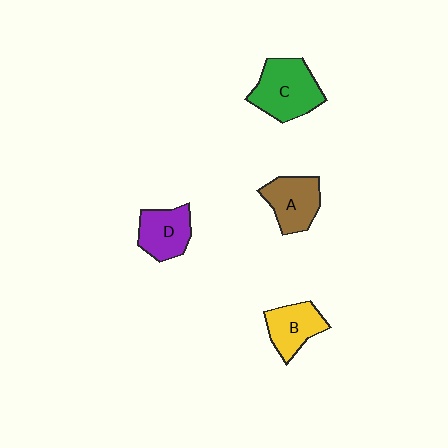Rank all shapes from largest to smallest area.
From largest to smallest: C (green), A (brown), D (purple), B (yellow).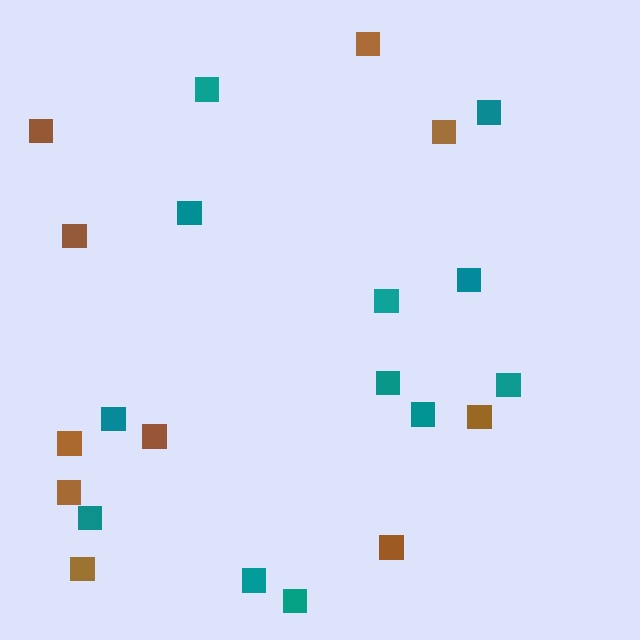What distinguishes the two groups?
There are 2 groups: one group of teal squares (12) and one group of brown squares (10).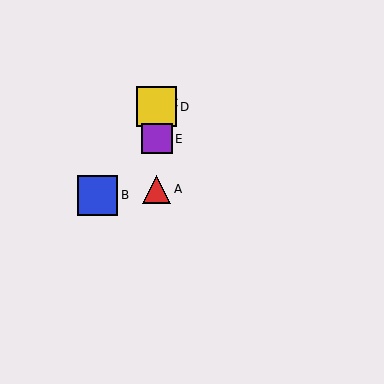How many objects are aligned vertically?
4 objects (A, C, D, E) are aligned vertically.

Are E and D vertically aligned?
Yes, both are at x≈157.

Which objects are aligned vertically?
Objects A, C, D, E are aligned vertically.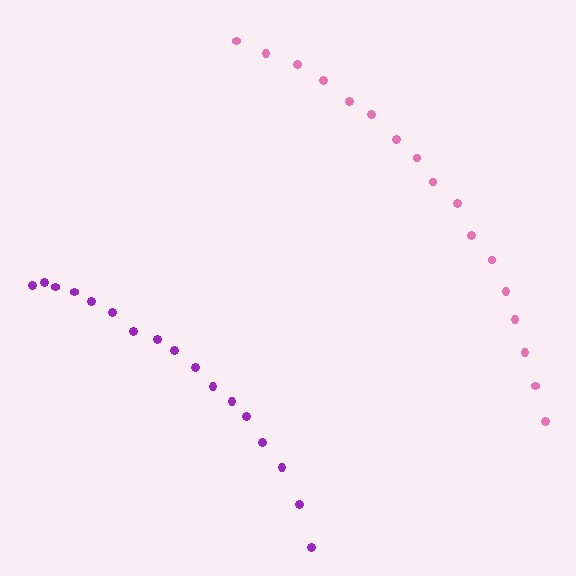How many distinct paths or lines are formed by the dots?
There are 2 distinct paths.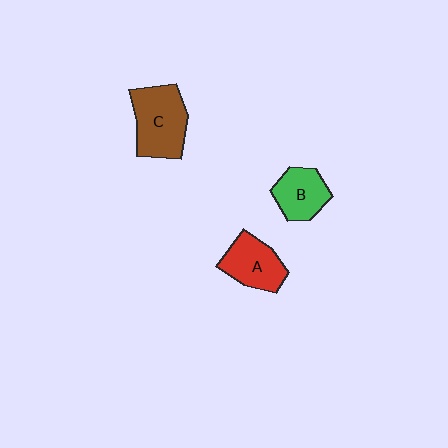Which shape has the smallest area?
Shape B (green).